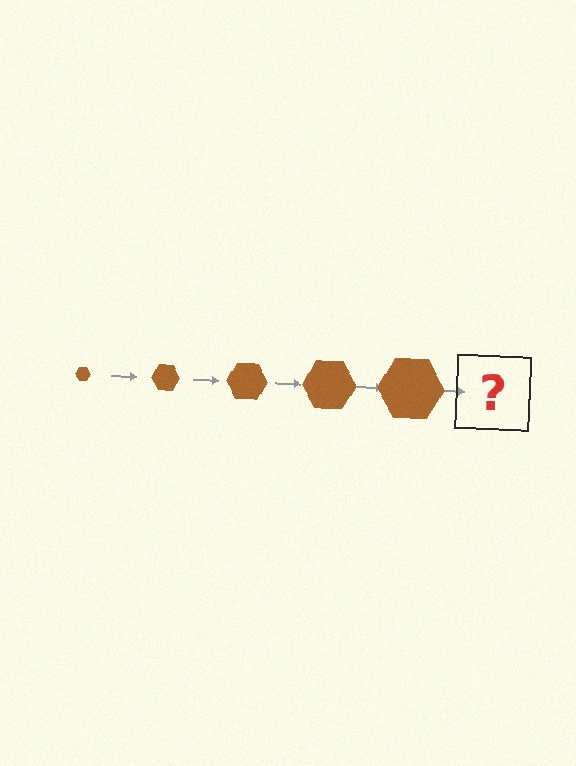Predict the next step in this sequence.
The next step is a brown hexagon, larger than the previous one.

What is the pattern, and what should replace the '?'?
The pattern is that the hexagon gets progressively larger each step. The '?' should be a brown hexagon, larger than the previous one.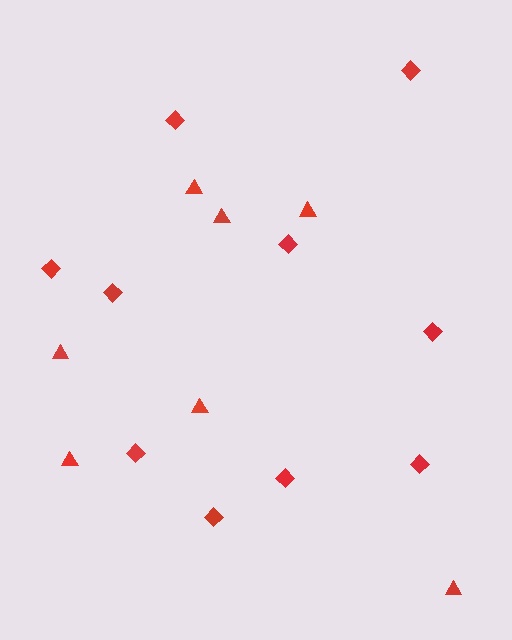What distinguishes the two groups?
There are 2 groups: one group of diamonds (10) and one group of triangles (7).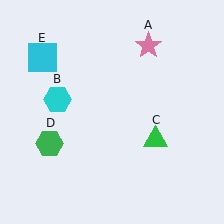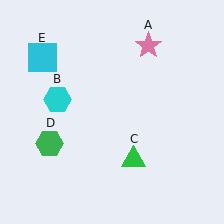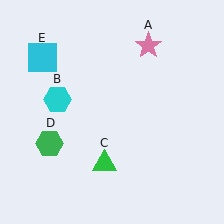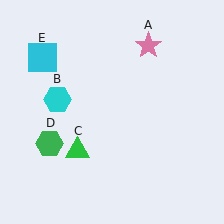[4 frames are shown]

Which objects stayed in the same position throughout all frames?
Pink star (object A) and cyan hexagon (object B) and green hexagon (object D) and cyan square (object E) remained stationary.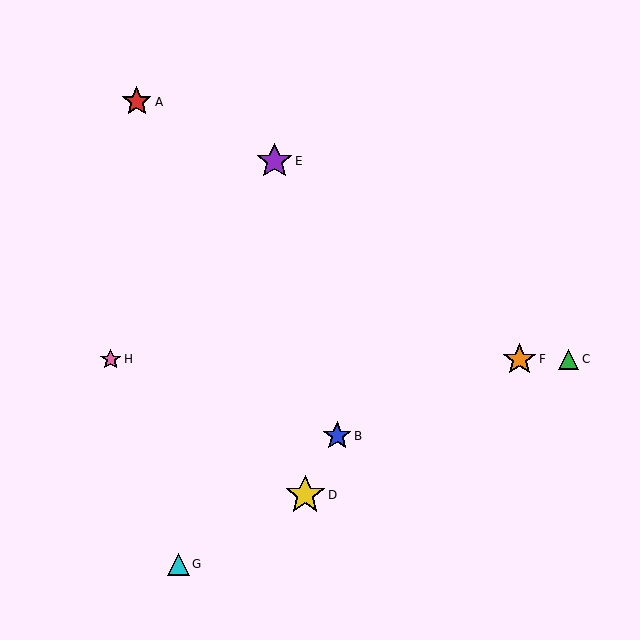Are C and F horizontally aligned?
Yes, both are at y≈359.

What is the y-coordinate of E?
Object E is at y≈161.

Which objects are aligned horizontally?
Objects C, F, H are aligned horizontally.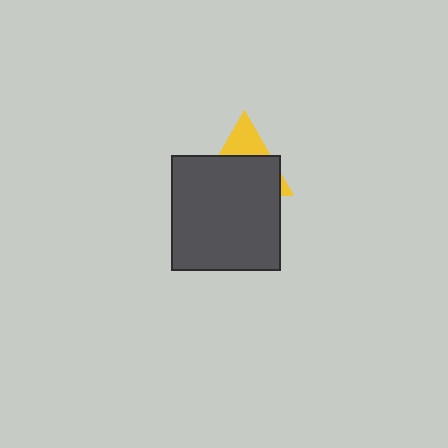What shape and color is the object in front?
The object in front is a dark gray rectangle.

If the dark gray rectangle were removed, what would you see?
You would see the complete yellow triangle.